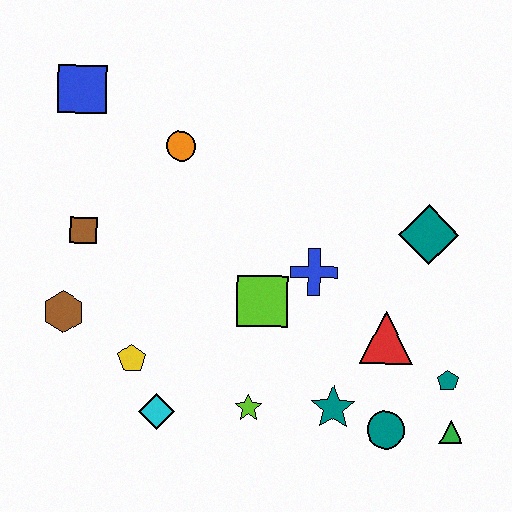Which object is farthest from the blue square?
The green triangle is farthest from the blue square.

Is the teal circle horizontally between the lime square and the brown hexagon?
No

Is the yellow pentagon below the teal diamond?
Yes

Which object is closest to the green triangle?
The teal pentagon is closest to the green triangle.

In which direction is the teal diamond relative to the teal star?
The teal diamond is above the teal star.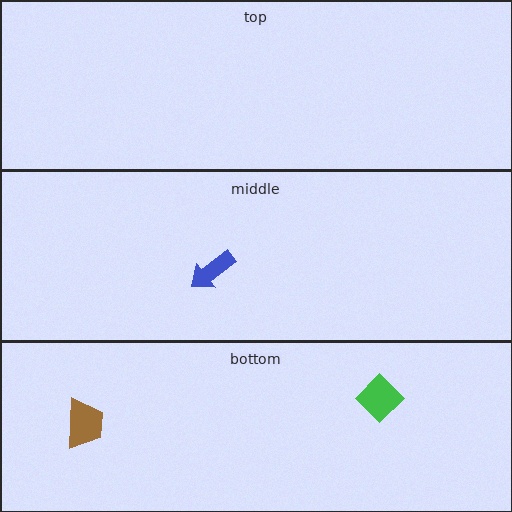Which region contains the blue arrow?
The middle region.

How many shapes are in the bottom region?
2.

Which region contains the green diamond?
The bottom region.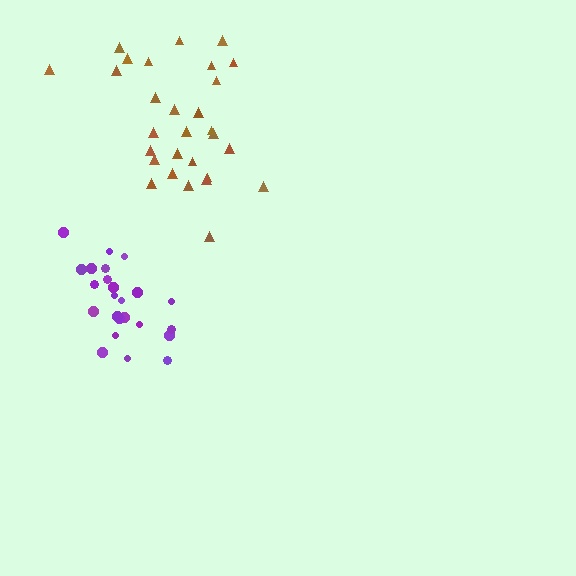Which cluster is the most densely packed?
Purple.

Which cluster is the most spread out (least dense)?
Brown.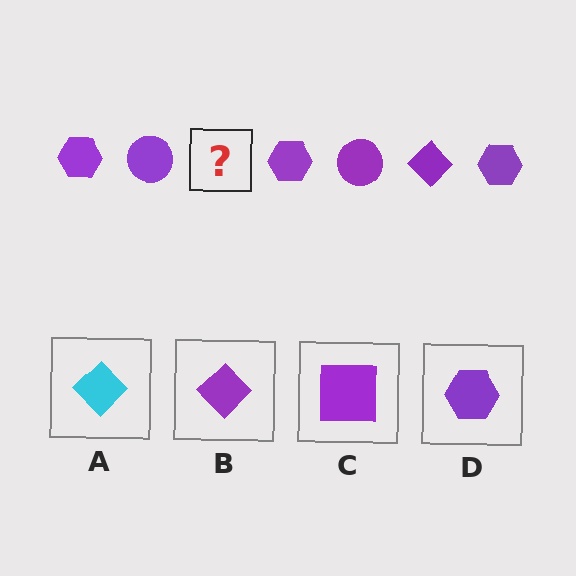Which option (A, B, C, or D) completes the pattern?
B.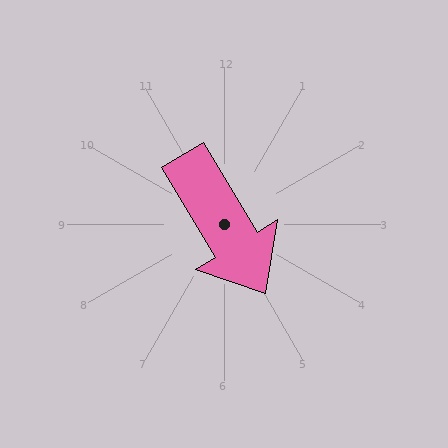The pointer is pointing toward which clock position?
Roughly 5 o'clock.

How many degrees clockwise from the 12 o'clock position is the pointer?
Approximately 149 degrees.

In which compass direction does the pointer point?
Southeast.